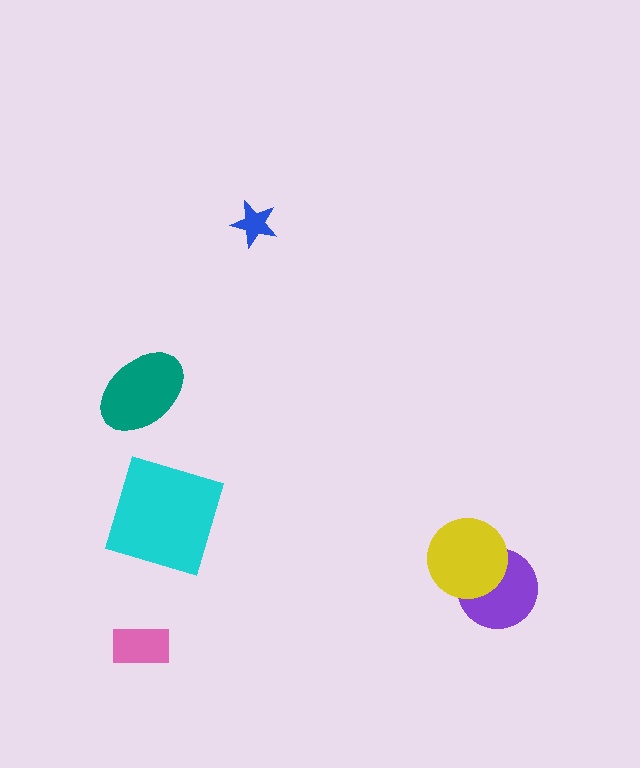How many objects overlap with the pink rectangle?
0 objects overlap with the pink rectangle.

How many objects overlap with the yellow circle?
1 object overlaps with the yellow circle.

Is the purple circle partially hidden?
Yes, it is partially covered by another shape.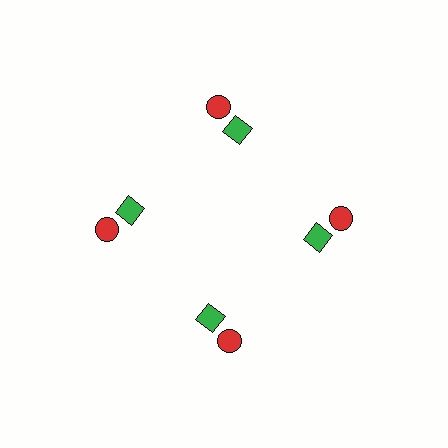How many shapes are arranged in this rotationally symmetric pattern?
There are 8 shapes, arranged in 4 groups of 2.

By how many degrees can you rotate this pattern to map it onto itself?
The pattern maps onto itself every 90 degrees of rotation.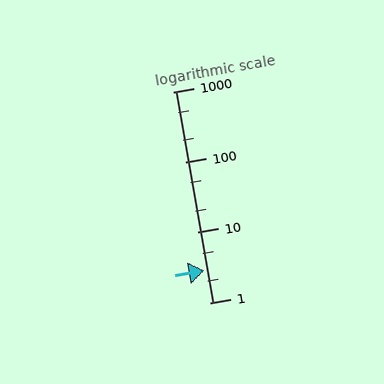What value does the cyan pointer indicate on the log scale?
The pointer indicates approximately 2.9.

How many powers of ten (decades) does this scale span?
The scale spans 3 decades, from 1 to 1000.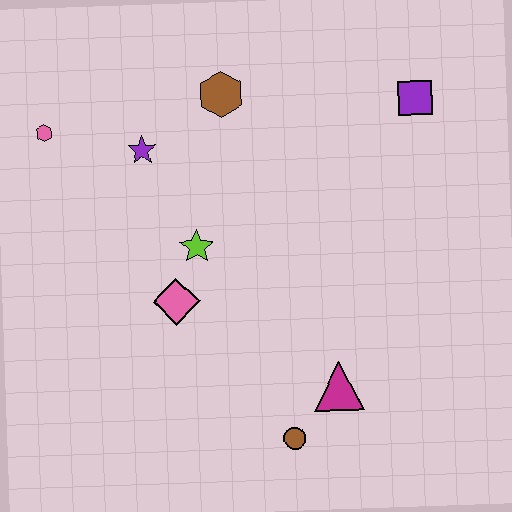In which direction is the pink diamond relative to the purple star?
The pink diamond is below the purple star.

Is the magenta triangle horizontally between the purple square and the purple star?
Yes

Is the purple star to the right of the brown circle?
No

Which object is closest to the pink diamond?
The lime star is closest to the pink diamond.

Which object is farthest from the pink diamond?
The purple square is farthest from the pink diamond.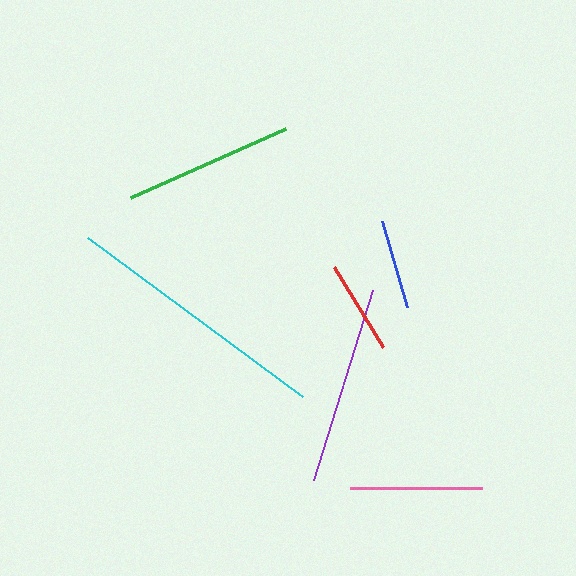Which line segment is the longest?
The cyan line is the longest at approximately 267 pixels.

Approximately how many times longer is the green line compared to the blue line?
The green line is approximately 1.9 times the length of the blue line.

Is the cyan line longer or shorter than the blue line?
The cyan line is longer than the blue line.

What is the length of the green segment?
The green segment is approximately 170 pixels long.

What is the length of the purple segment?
The purple segment is approximately 199 pixels long.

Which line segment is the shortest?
The blue line is the shortest at approximately 89 pixels.